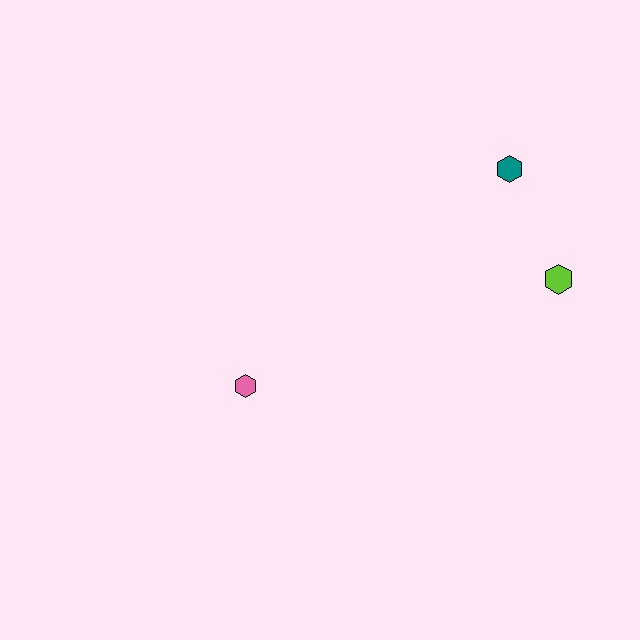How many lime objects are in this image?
There is 1 lime object.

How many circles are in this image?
There are no circles.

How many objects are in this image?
There are 3 objects.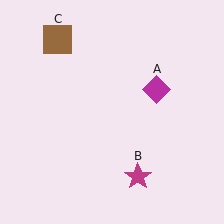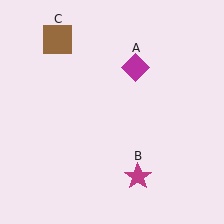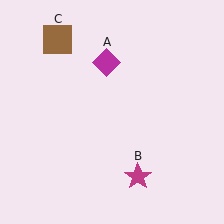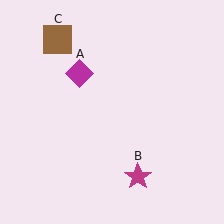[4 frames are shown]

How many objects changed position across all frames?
1 object changed position: magenta diamond (object A).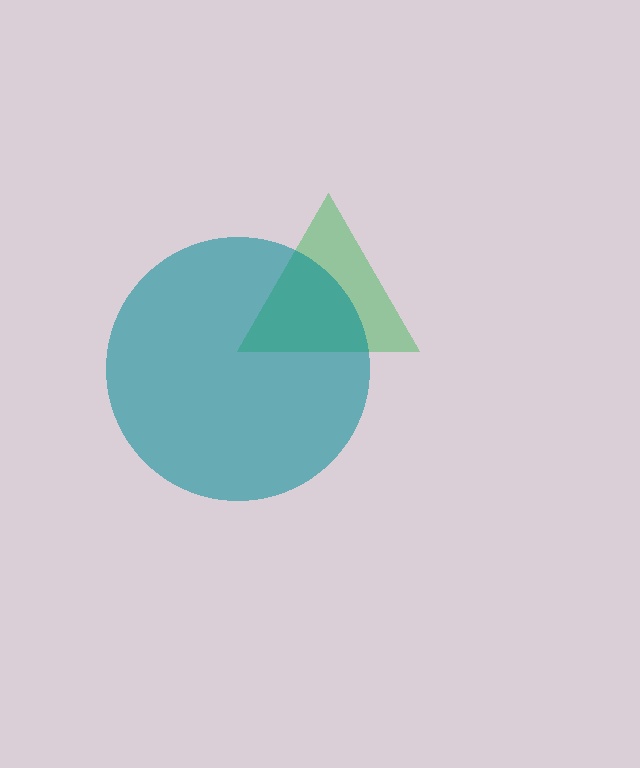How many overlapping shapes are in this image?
There are 2 overlapping shapes in the image.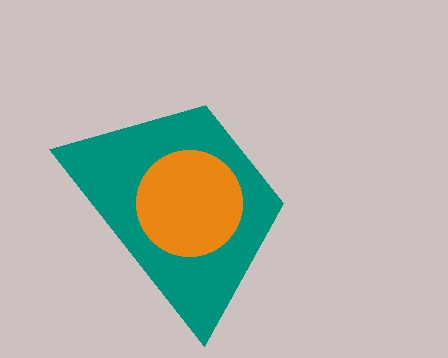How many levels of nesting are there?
2.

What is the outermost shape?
The teal trapezoid.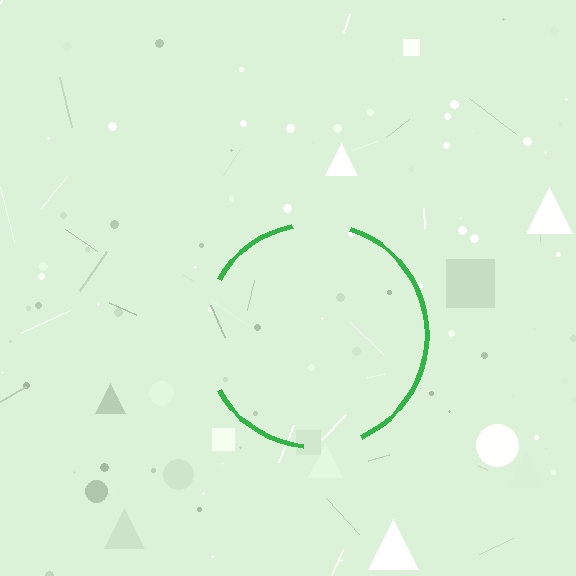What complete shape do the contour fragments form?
The contour fragments form a circle.